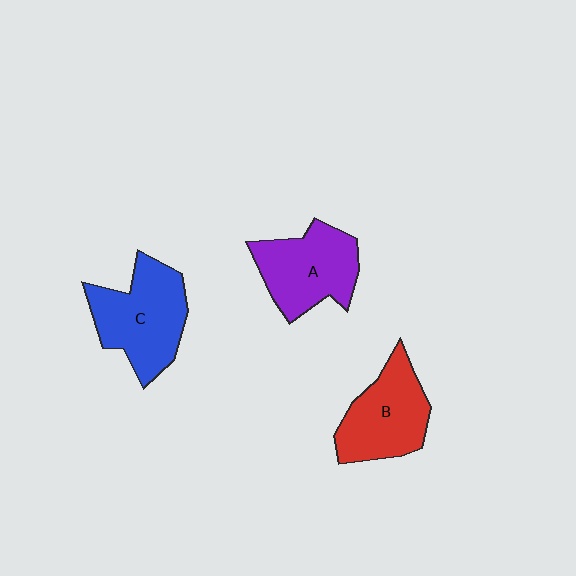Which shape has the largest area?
Shape C (blue).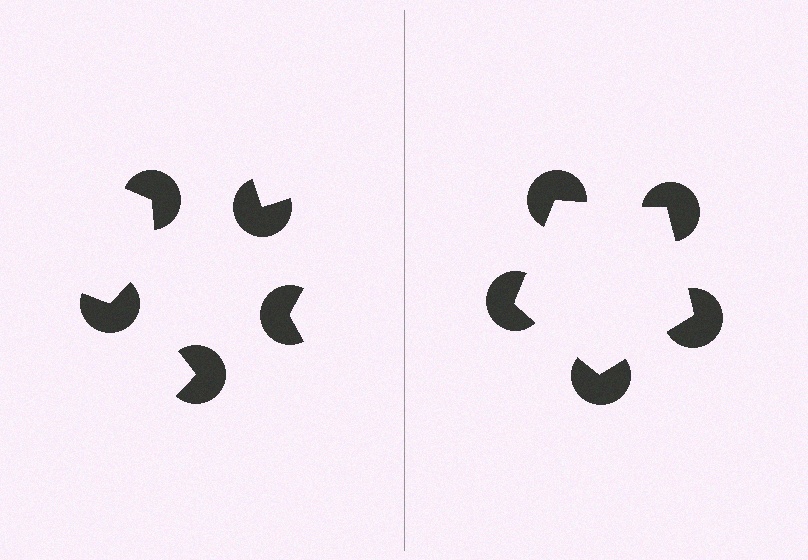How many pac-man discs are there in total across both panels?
10 — 5 on each side.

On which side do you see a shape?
An illusory pentagon appears on the right side. On the left side the wedge cuts are rotated, so no coherent shape forms.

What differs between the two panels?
The pac-man discs are positioned identically on both sides; only the wedge orientations differ. On the right they align to a pentagon; on the left they are misaligned.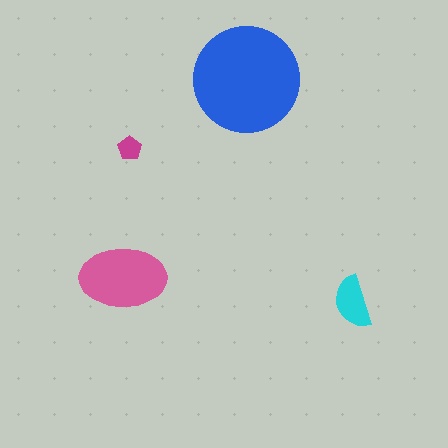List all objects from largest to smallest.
The blue circle, the pink ellipse, the cyan semicircle, the magenta pentagon.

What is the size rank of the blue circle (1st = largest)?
1st.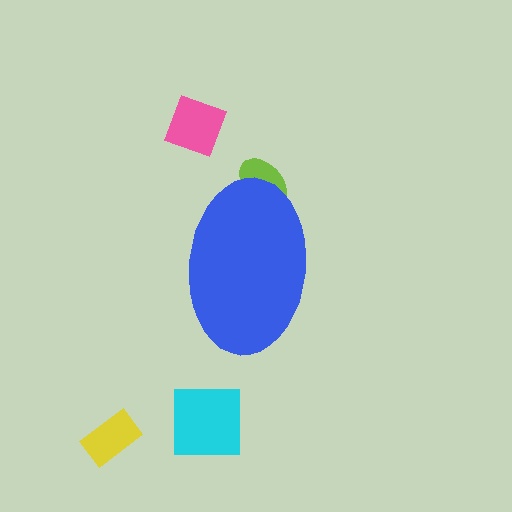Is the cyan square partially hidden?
No, the cyan square is fully visible.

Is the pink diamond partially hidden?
No, the pink diamond is fully visible.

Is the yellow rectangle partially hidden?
No, the yellow rectangle is fully visible.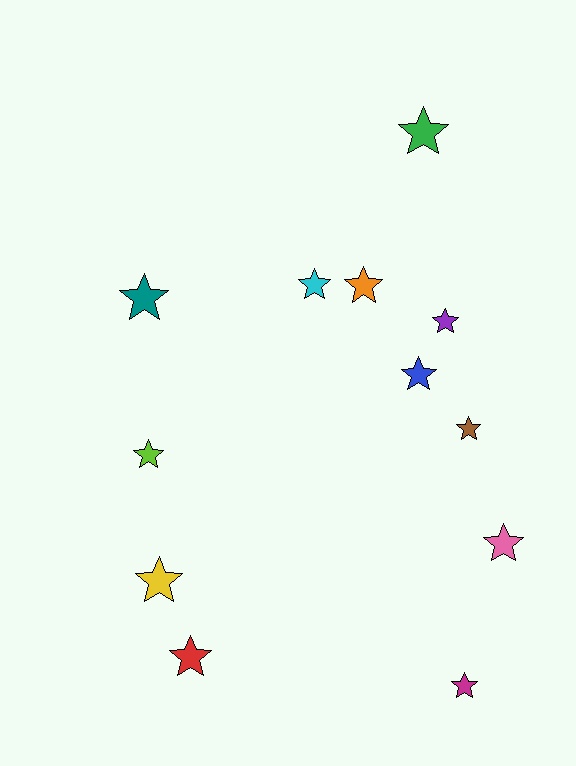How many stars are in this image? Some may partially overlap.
There are 12 stars.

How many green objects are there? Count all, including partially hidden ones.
There is 1 green object.